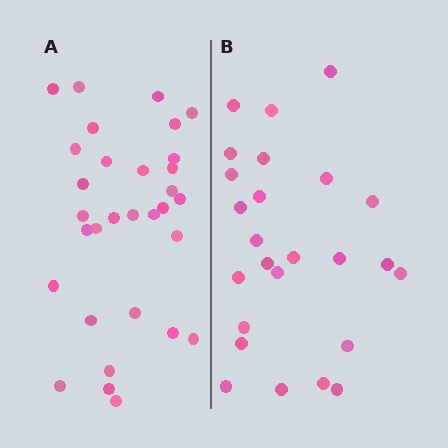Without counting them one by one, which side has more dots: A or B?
Region A (the left region) has more dots.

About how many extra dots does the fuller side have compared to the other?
Region A has about 6 more dots than region B.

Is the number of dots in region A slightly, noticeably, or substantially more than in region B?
Region A has only slightly more — the two regions are fairly close. The ratio is roughly 1.2 to 1.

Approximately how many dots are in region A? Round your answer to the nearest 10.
About 30 dots. (The exact count is 31, which rounds to 30.)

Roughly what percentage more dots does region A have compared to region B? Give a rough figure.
About 25% more.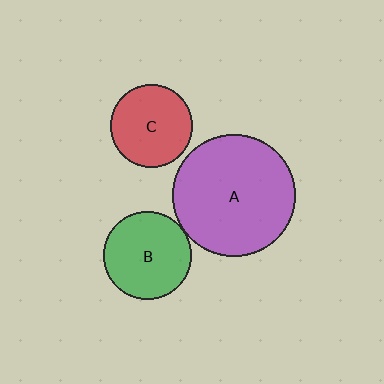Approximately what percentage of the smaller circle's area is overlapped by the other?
Approximately 5%.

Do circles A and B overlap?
Yes.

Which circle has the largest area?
Circle A (purple).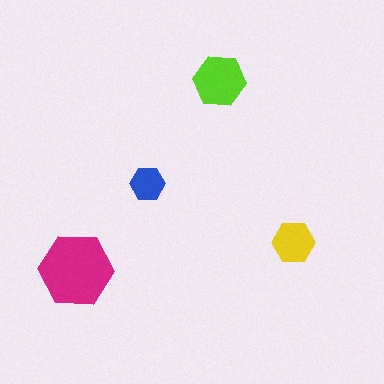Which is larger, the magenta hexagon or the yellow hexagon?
The magenta one.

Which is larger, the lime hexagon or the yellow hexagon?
The lime one.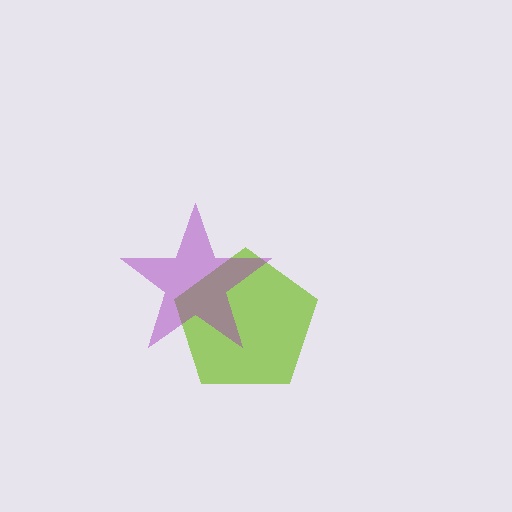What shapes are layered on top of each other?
The layered shapes are: a lime pentagon, a purple star.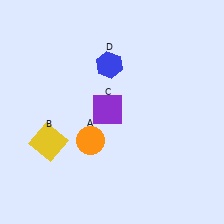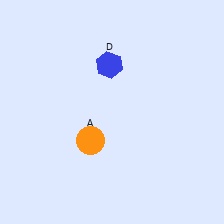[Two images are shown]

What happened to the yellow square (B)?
The yellow square (B) was removed in Image 2. It was in the bottom-left area of Image 1.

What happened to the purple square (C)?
The purple square (C) was removed in Image 2. It was in the top-left area of Image 1.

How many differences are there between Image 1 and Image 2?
There are 2 differences between the two images.